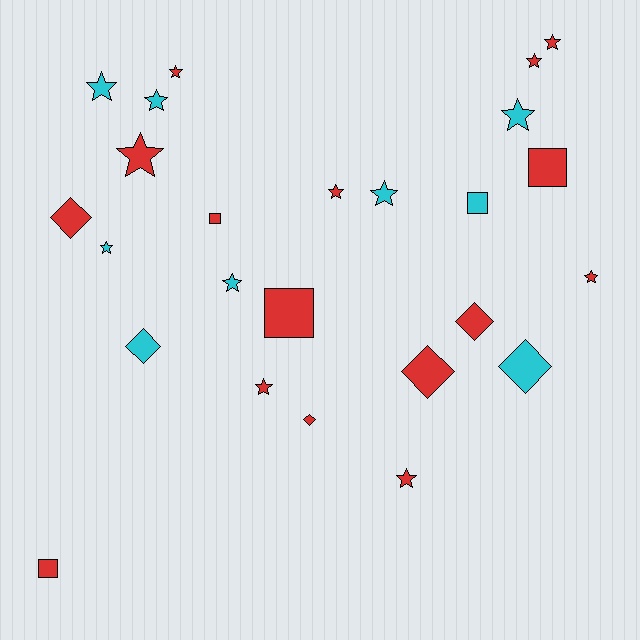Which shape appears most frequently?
Star, with 14 objects.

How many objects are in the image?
There are 25 objects.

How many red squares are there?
There are 4 red squares.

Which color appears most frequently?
Red, with 16 objects.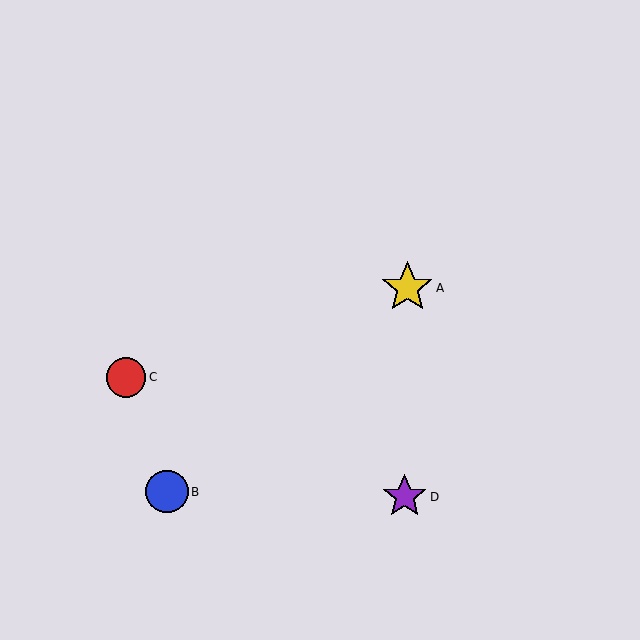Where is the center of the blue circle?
The center of the blue circle is at (167, 492).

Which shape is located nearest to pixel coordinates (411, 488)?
The purple star (labeled D) at (405, 497) is nearest to that location.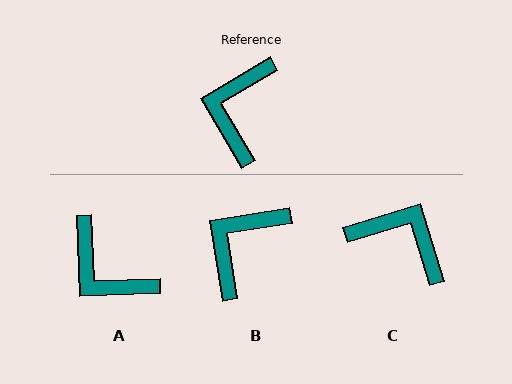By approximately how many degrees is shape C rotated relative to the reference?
Approximately 104 degrees clockwise.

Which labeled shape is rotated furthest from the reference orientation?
C, about 104 degrees away.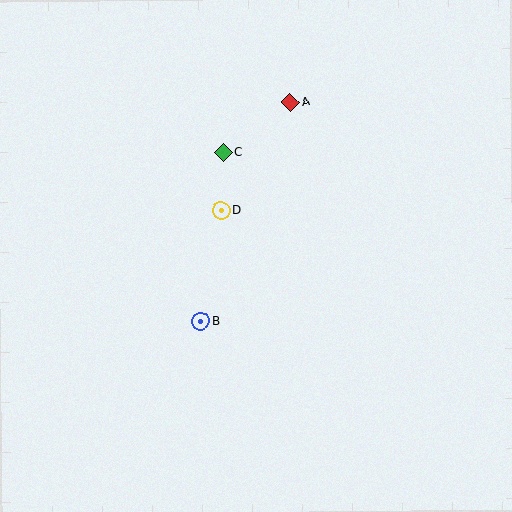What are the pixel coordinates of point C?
Point C is at (223, 152).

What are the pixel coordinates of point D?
Point D is at (221, 211).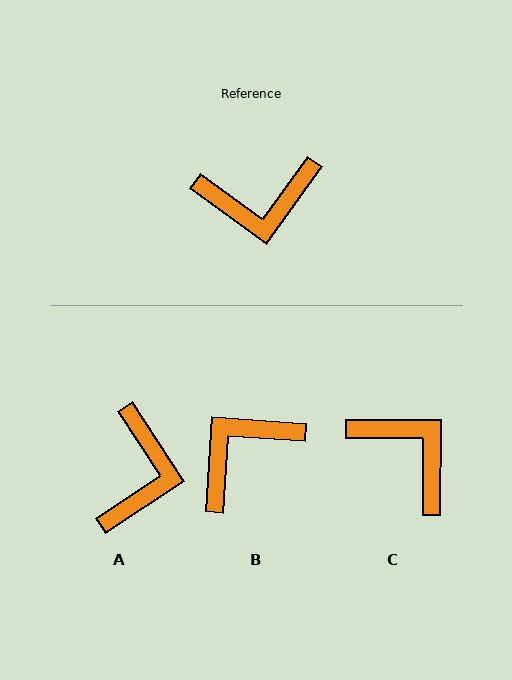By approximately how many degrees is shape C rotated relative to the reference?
Approximately 126 degrees counter-clockwise.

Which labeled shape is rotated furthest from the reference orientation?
B, about 148 degrees away.